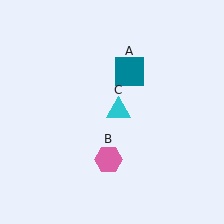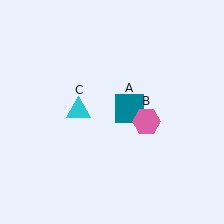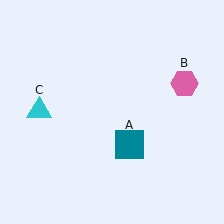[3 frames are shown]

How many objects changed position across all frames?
3 objects changed position: teal square (object A), pink hexagon (object B), cyan triangle (object C).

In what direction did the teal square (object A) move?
The teal square (object A) moved down.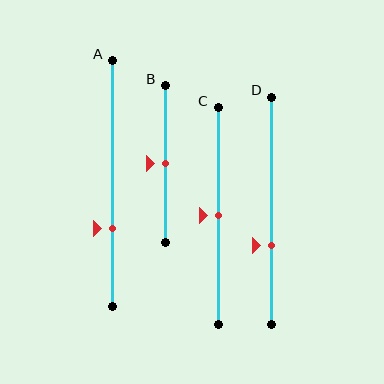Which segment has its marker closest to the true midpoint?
Segment B has its marker closest to the true midpoint.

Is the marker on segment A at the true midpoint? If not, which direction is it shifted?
No, the marker on segment A is shifted downward by about 18% of the segment length.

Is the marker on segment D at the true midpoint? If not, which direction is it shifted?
No, the marker on segment D is shifted downward by about 16% of the segment length.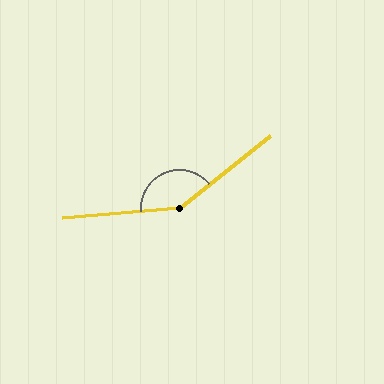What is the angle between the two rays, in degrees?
Approximately 146 degrees.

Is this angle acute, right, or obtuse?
It is obtuse.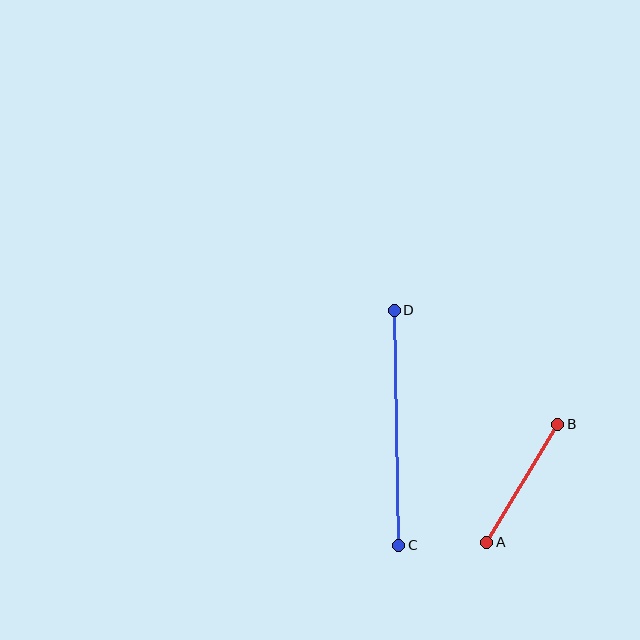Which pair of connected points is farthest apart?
Points C and D are farthest apart.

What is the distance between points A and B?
The distance is approximately 138 pixels.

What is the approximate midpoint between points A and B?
The midpoint is at approximately (522, 483) pixels.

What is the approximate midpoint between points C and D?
The midpoint is at approximately (397, 428) pixels.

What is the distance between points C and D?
The distance is approximately 235 pixels.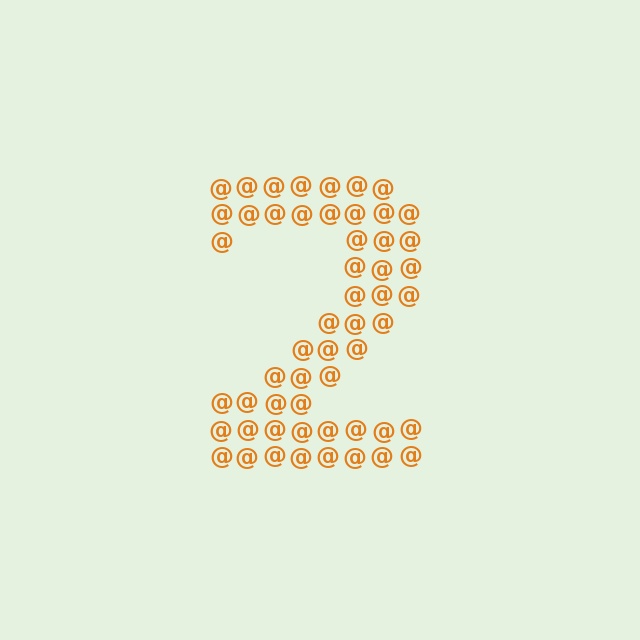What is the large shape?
The large shape is the digit 2.